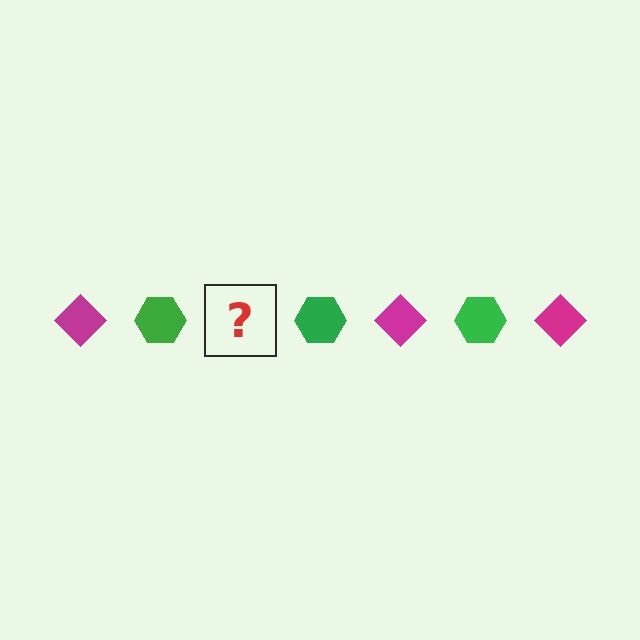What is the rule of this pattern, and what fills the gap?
The rule is that the pattern alternates between magenta diamond and green hexagon. The gap should be filled with a magenta diamond.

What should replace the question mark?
The question mark should be replaced with a magenta diamond.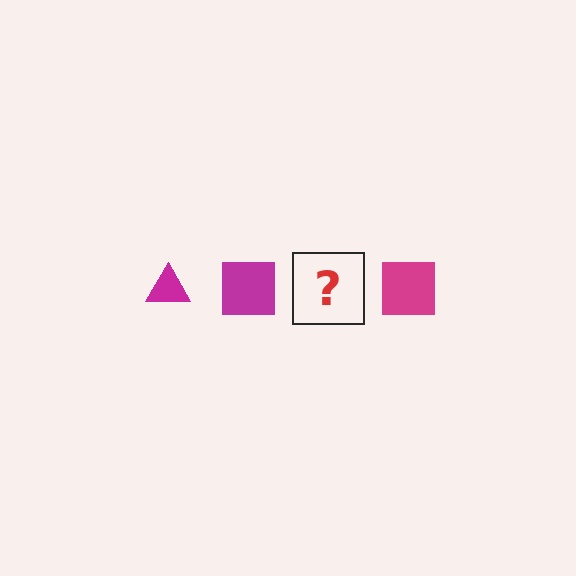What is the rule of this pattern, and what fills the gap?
The rule is that the pattern cycles through triangle, square shapes in magenta. The gap should be filled with a magenta triangle.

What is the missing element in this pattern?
The missing element is a magenta triangle.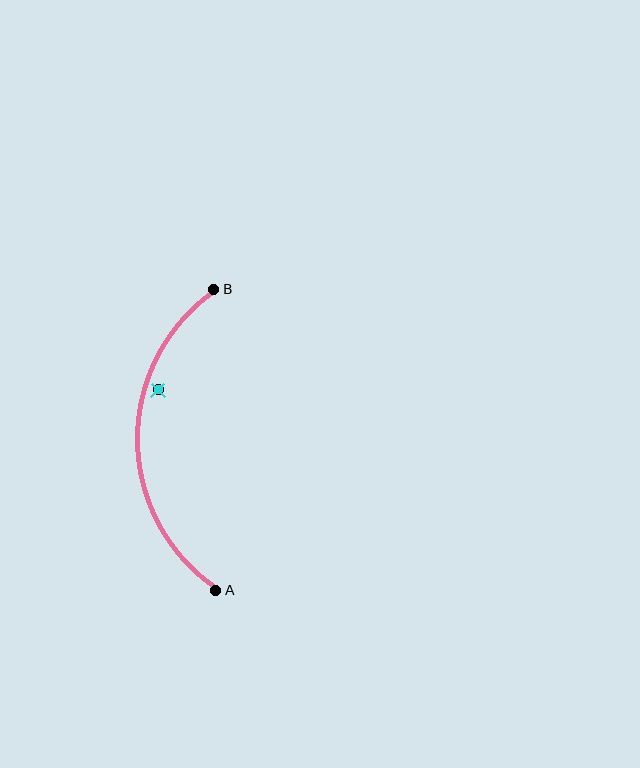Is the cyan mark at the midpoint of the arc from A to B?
No — the cyan mark does not lie on the arc at all. It sits slightly inside the curve.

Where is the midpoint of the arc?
The arc midpoint is the point on the curve farthest from the straight line joining A and B. It sits to the left of that line.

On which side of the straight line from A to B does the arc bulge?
The arc bulges to the left of the straight line connecting A and B.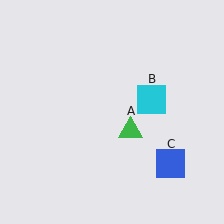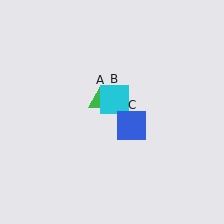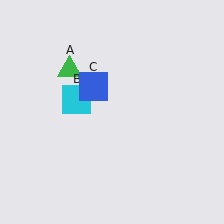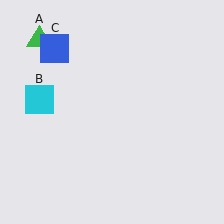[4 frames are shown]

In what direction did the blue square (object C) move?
The blue square (object C) moved up and to the left.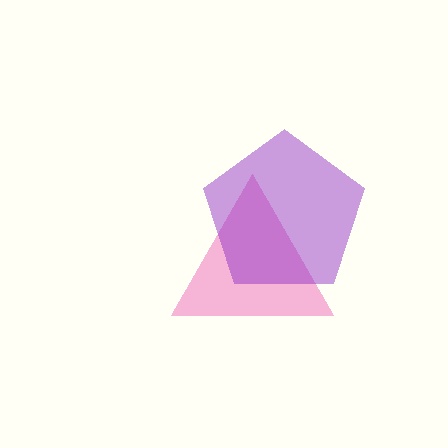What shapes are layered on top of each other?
The layered shapes are: a pink triangle, a purple pentagon.